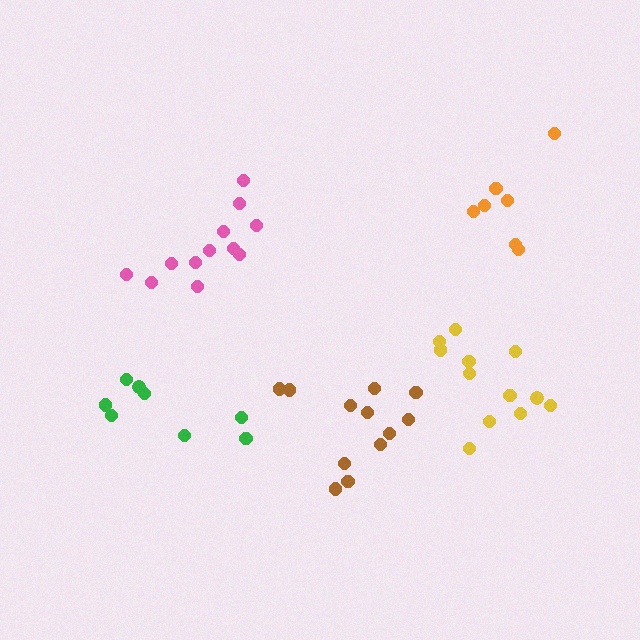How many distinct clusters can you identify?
There are 5 distinct clusters.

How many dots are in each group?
Group 1: 8 dots, Group 2: 12 dots, Group 3: 12 dots, Group 4: 7 dots, Group 5: 12 dots (51 total).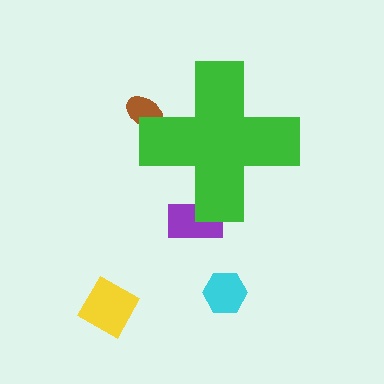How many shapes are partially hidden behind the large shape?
2 shapes are partially hidden.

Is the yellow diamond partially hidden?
No, the yellow diamond is fully visible.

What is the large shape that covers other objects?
A green cross.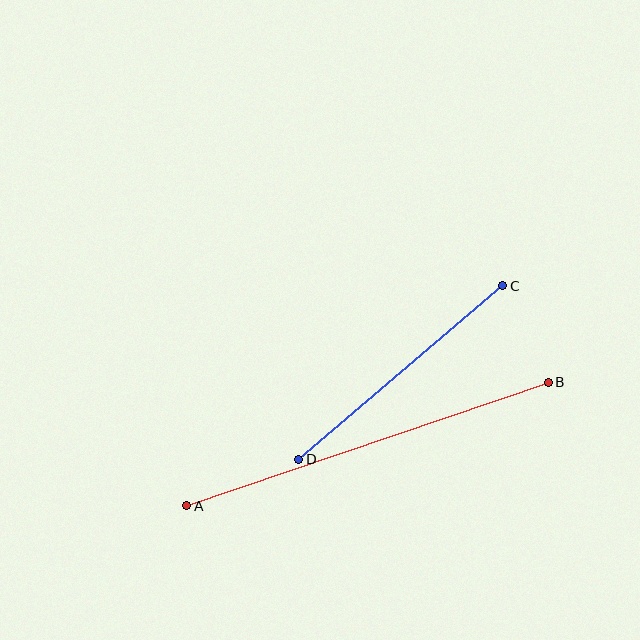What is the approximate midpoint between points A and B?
The midpoint is at approximately (367, 444) pixels.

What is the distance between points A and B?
The distance is approximately 382 pixels.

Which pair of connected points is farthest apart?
Points A and B are farthest apart.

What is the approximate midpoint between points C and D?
The midpoint is at approximately (401, 373) pixels.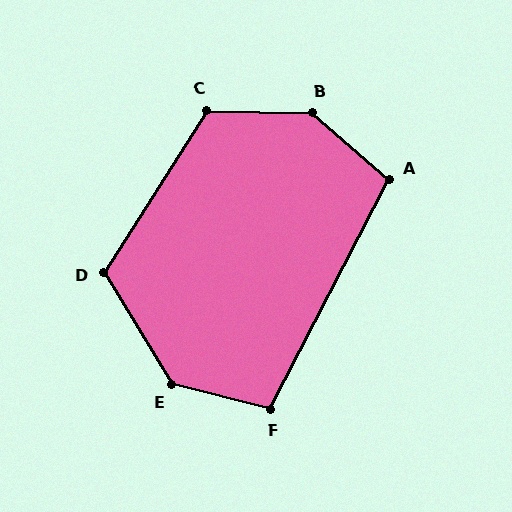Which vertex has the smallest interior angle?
A, at approximately 103 degrees.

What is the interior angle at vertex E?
Approximately 135 degrees (obtuse).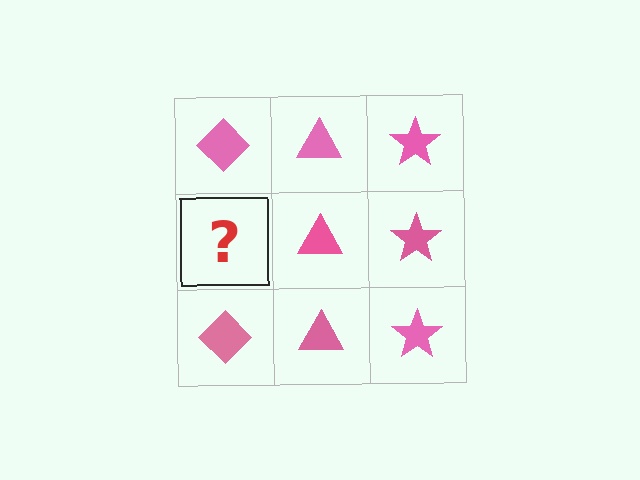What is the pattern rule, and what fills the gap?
The rule is that each column has a consistent shape. The gap should be filled with a pink diamond.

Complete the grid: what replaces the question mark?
The question mark should be replaced with a pink diamond.